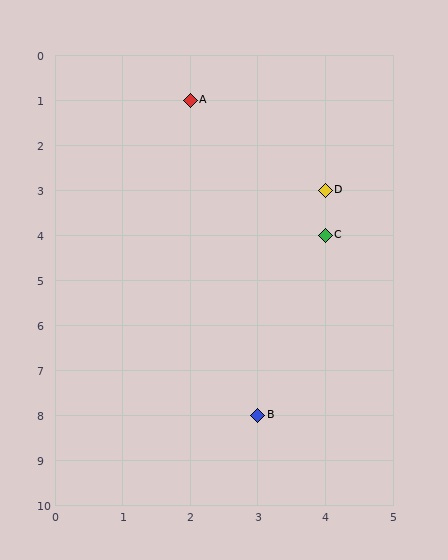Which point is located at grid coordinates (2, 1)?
Point A is at (2, 1).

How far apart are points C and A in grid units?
Points C and A are 2 columns and 3 rows apart (about 3.6 grid units diagonally).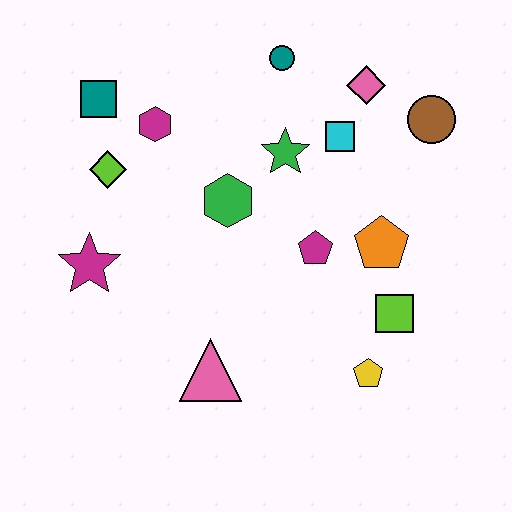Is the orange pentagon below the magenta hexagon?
Yes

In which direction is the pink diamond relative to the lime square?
The pink diamond is above the lime square.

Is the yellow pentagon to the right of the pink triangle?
Yes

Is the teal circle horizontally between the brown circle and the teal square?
Yes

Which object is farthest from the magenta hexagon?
The yellow pentagon is farthest from the magenta hexagon.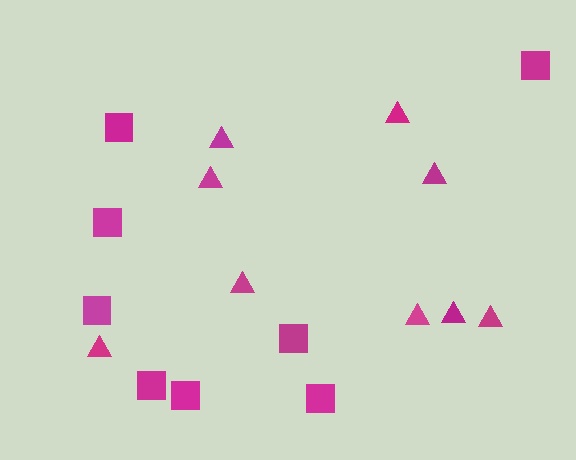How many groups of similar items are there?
There are 2 groups: one group of triangles (9) and one group of squares (8).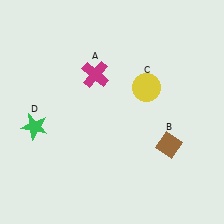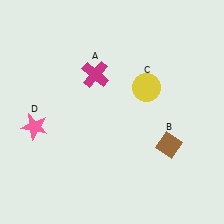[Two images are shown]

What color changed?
The star (D) changed from green in Image 1 to pink in Image 2.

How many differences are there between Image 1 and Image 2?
There is 1 difference between the two images.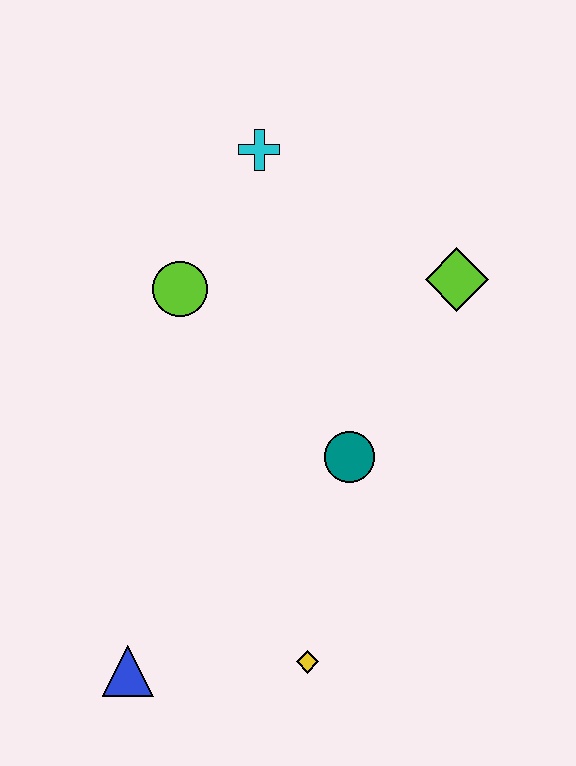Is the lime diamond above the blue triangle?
Yes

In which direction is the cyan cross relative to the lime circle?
The cyan cross is above the lime circle.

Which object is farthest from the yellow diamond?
The cyan cross is farthest from the yellow diamond.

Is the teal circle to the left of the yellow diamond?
No